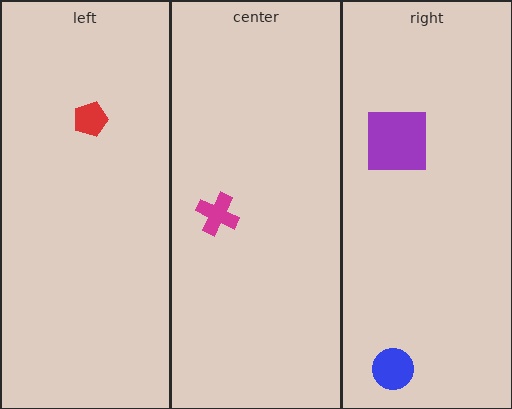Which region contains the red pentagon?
The left region.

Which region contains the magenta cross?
The center region.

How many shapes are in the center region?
1.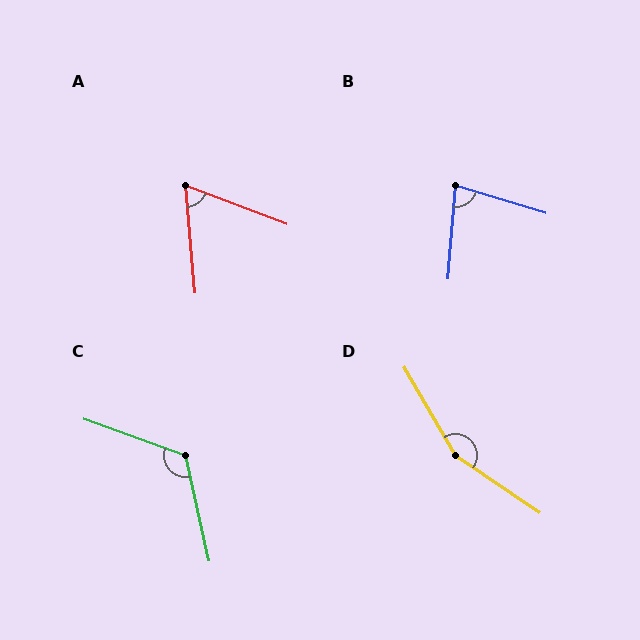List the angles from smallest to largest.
A (64°), B (78°), C (122°), D (155°).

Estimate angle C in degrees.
Approximately 122 degrees.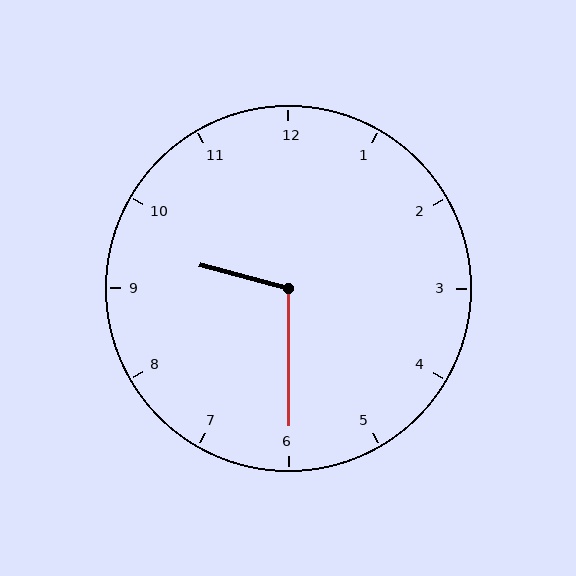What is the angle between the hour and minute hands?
Approximately 105 degrees.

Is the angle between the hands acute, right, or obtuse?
It is obtuse.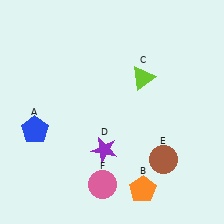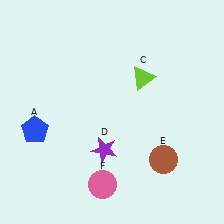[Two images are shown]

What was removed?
The orange pentagon (B) was removed in Image 2.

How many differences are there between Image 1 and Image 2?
There is 1 difference between the two images.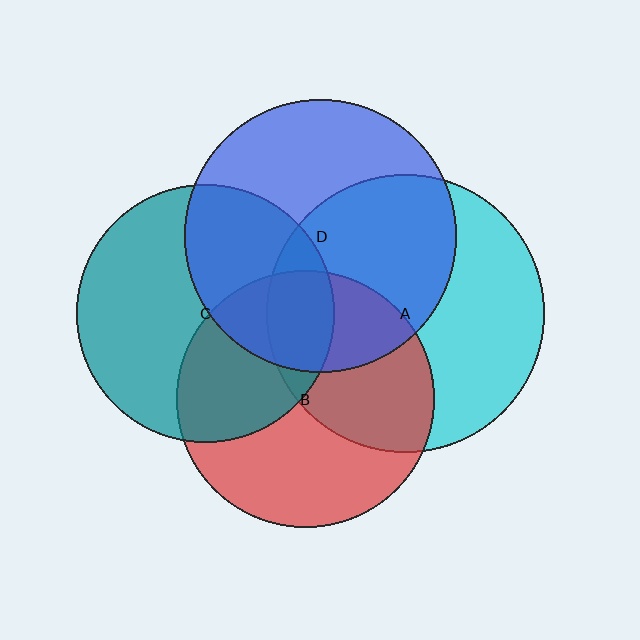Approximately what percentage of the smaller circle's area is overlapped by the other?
Approximately 15%.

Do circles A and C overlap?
Yes.